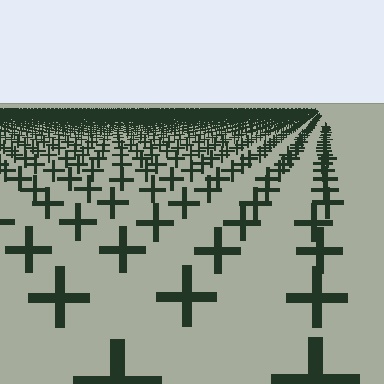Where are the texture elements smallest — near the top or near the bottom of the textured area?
Near the top.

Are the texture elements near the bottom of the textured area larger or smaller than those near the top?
Larger. Near the bottom, elements are closer to the viewer and appear at a bigger on-screen size.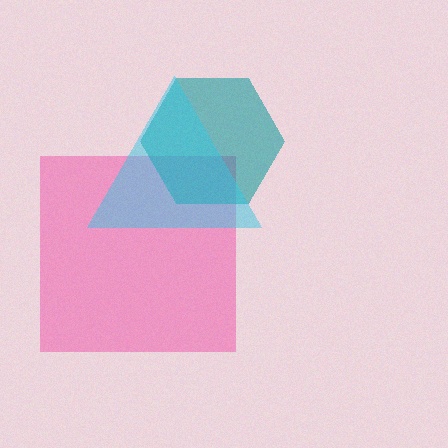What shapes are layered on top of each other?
The layered shapes are: a pink square, a teal hexagon, a cyan triangle.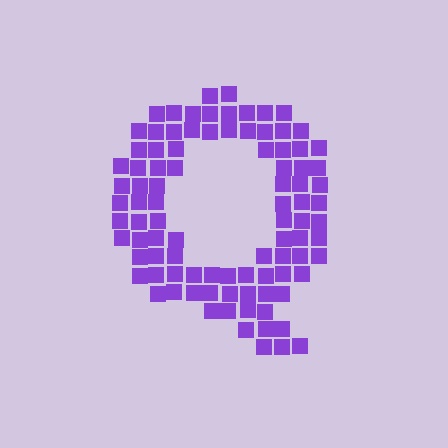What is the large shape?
The large shape is the letter Q.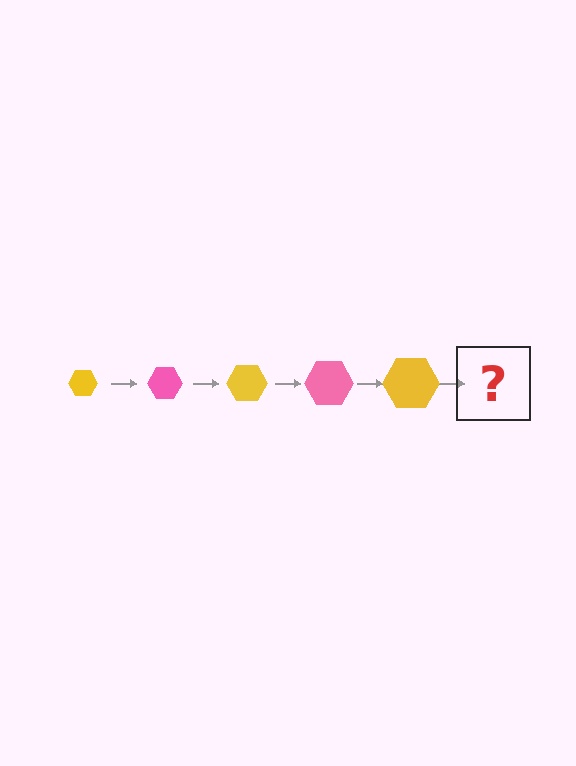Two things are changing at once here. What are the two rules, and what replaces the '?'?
The two rules are that the hexagon grows larger each step and the color cycles through yellow and pink. The '?' should be a pink hexagon, larger than the previous one.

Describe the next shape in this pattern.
It should be a pink hexagon, larger than the previous one.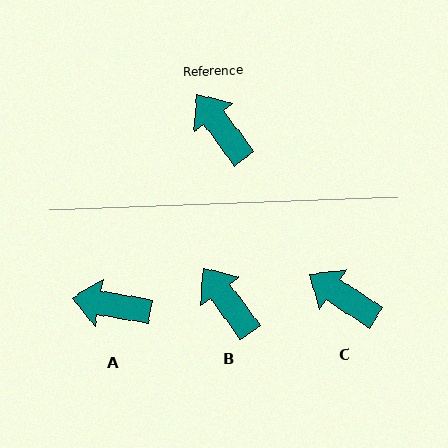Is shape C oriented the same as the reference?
No, it is off by about 20 degrees.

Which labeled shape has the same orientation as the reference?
B.